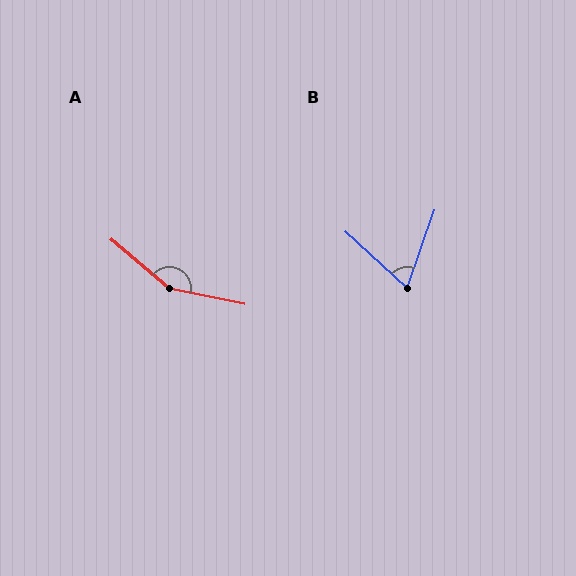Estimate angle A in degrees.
Approximately 152 degrees.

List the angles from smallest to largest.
B (67°), A (152°).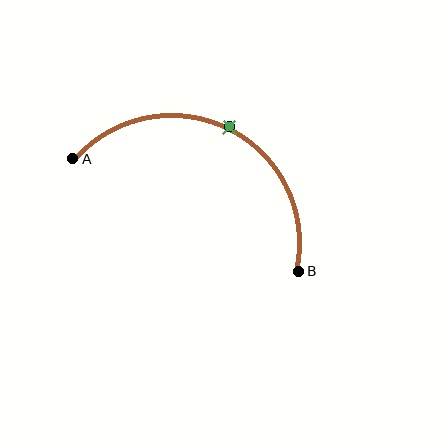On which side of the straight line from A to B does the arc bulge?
The arc bulges above the straight line connecting A and B.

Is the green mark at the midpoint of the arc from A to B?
Yes. The green mark lies on the arc at equal arc-length from both A and B — it is the arc midpoint.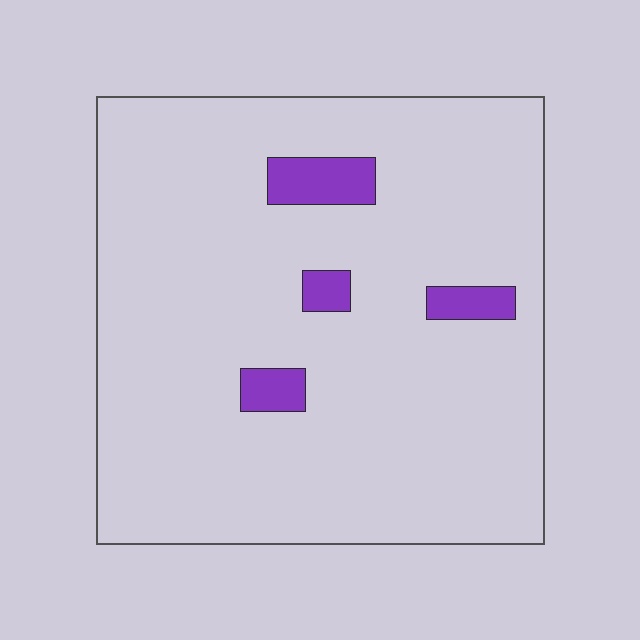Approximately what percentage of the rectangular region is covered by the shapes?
Approximately 5%.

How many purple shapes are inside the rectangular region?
4.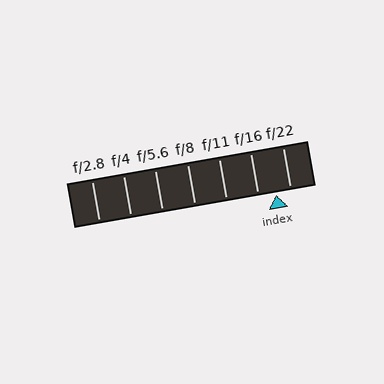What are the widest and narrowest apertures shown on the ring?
The widest aperture shown is f/2.8 and the narrowest is f/22.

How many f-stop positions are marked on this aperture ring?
There are 7 f-stop positions marked.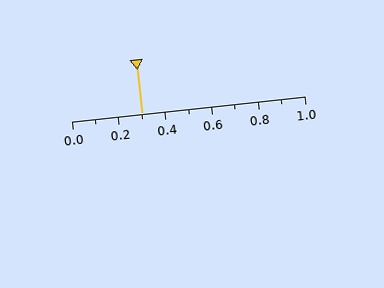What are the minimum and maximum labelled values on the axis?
The axis runs from 0.0 to 1.0.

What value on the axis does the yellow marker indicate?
The marker indicates approximately 0.3.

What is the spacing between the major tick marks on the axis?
The major ticks are spaced 0.2 apart.